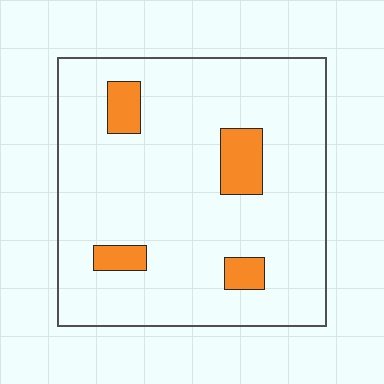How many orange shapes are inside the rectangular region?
4.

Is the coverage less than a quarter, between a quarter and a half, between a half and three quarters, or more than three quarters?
Less than a quarter.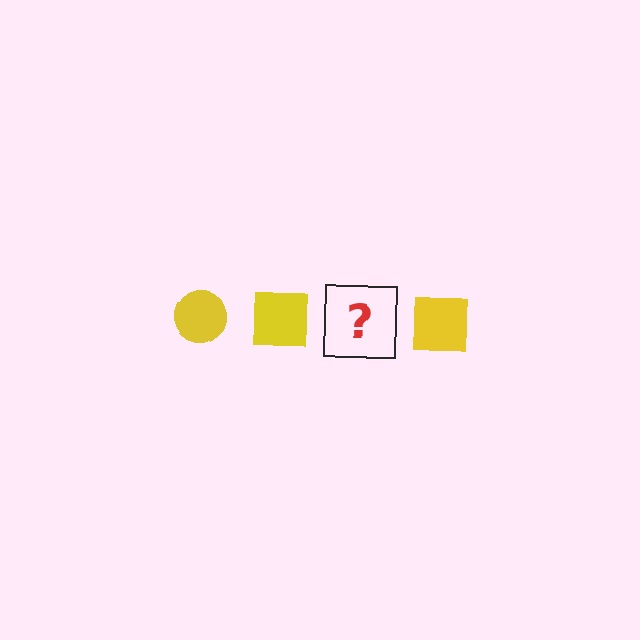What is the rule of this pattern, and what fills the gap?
The rule is that the pattern cycles through circle, square shapes in yellow. The gap should be filled with a yellow circle.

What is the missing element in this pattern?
The missing element is a yellow circle.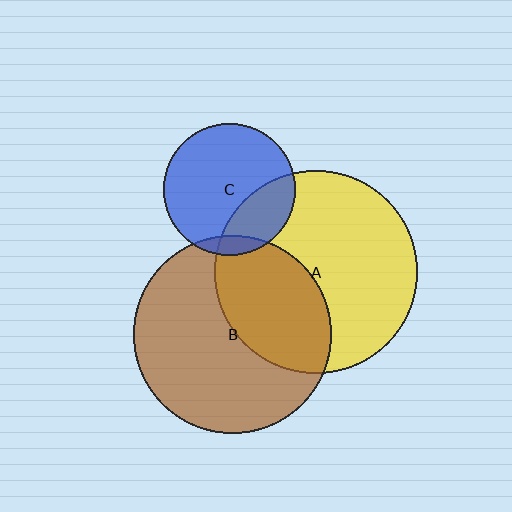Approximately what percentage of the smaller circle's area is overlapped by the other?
Approximately 10%.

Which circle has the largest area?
Circle A (yellow).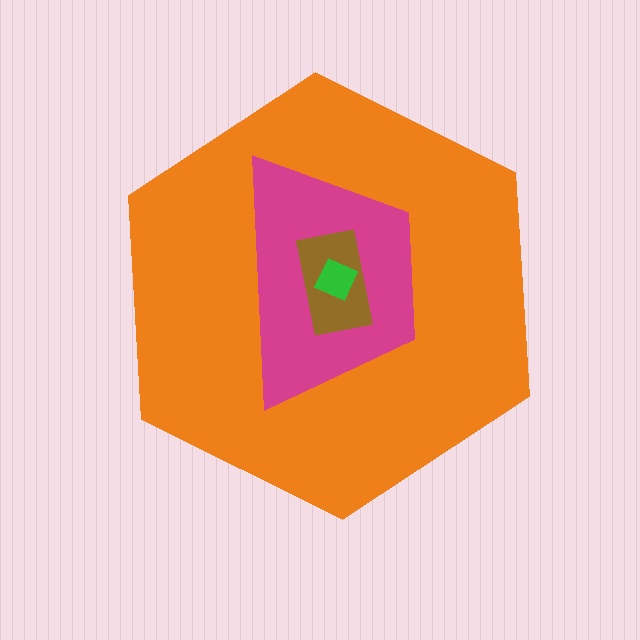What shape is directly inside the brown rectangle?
The green square.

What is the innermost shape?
The green square.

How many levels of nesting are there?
4.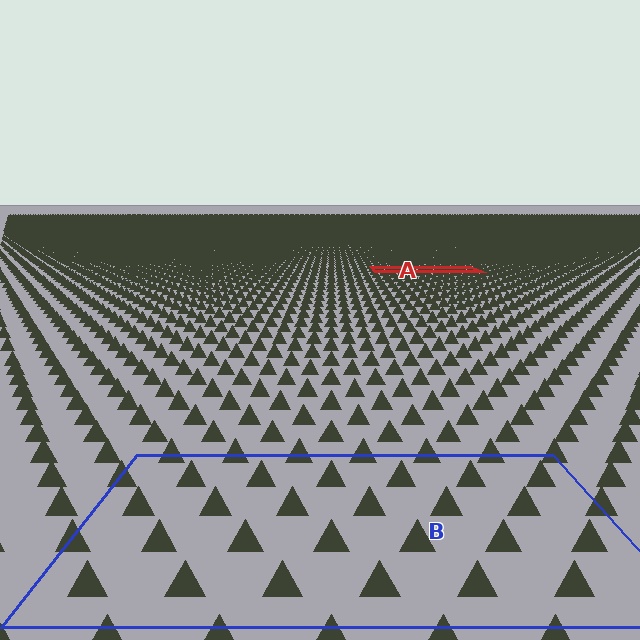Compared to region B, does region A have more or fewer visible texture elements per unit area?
Region A has more texture elements per unit area — they are packed more densely because it is farther away.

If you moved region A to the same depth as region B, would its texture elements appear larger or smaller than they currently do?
They would appear larger. At a closer depth, the same texture elements are projected at a bigger on-screen size.